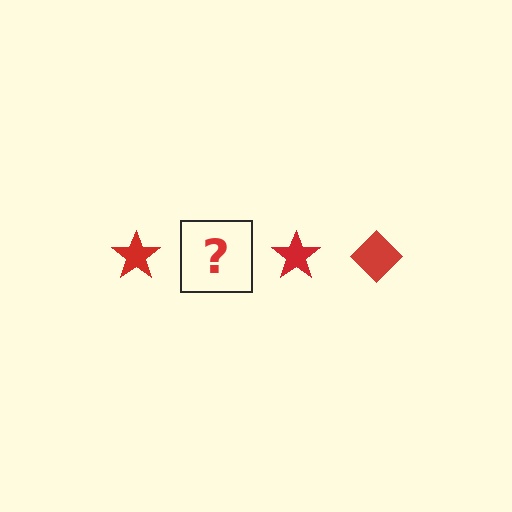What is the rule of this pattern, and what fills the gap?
The rule is that the pattern cycles through star, diamond shapes in red. The gap should be filled with a red diamond.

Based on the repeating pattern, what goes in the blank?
The blank should be a red diamond.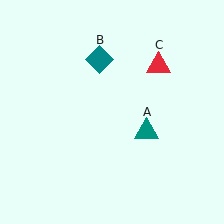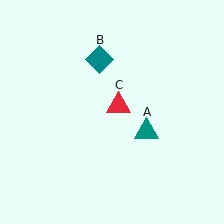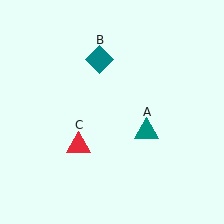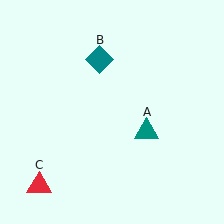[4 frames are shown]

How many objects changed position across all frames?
1 object changed position: red triangle (object C).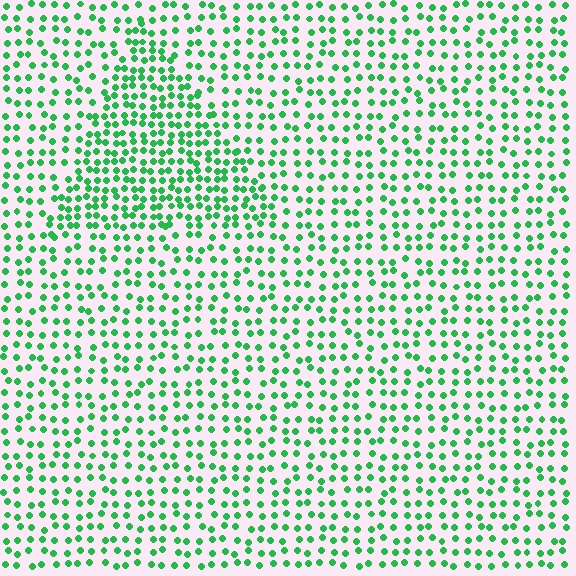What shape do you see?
I see a triangle.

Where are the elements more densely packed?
The elements are more densely packed inside the triangle boundary.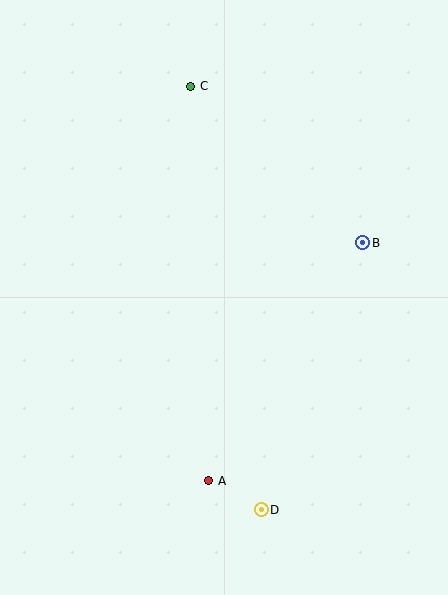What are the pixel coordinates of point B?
Point B is at (363, 243).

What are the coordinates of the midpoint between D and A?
The midpoint between D and A is at (235, 495).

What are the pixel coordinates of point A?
Point A is at (209, 481).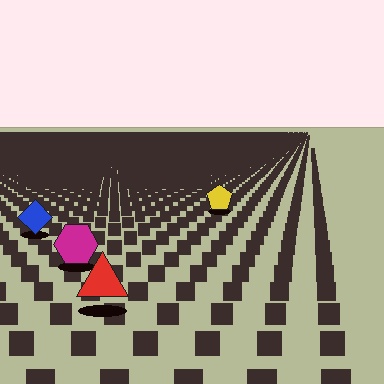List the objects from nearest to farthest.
From nearest to farthest: the red triangle, the magenta hexagon, the blue diamond, the yellow pentagon.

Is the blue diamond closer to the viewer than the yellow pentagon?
Yes. The blue diamond is closer — you can tell from the texture gradient: the ground texture is coarser near it.